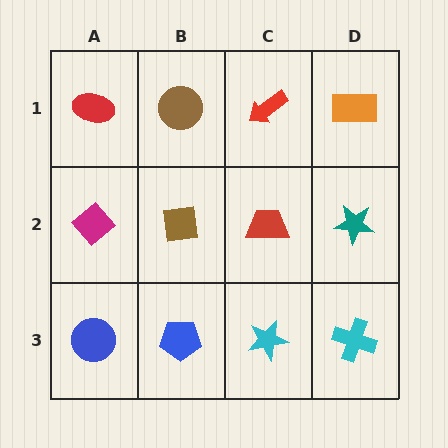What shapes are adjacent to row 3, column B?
A brown square (row 2, column B), a blue circle (row 3, column A), a cyan star (row 3, column C).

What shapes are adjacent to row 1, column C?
A red trapezoid (row 2, column C), a brown circle (row 1, column B), an orange rectangle (row 1, column D).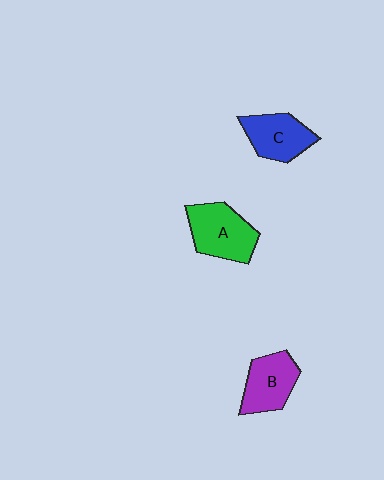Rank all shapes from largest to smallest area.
From largest to smallest: A (green), B (purple), C (blue).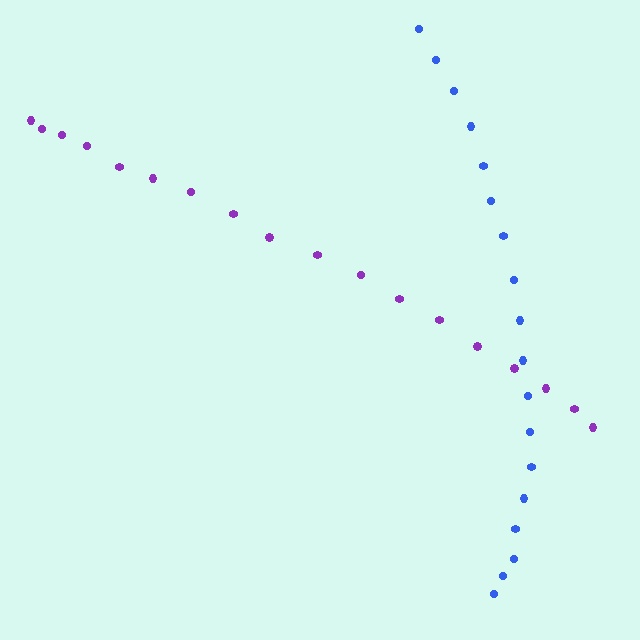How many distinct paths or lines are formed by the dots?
There are 2 distinct paths.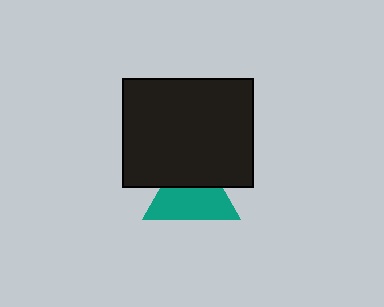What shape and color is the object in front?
The object in front is a black rectangle.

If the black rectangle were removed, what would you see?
You would see the complete teal triangle.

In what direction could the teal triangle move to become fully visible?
The teal triangle could move down. That would shift it out from behind the black rectangle entirely.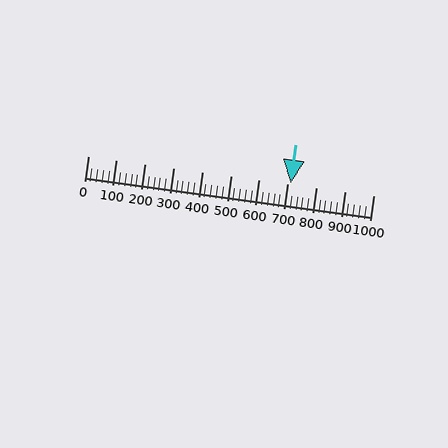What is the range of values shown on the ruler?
The ruler shows values from 0 to 1000.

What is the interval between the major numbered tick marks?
The major tick marks are spaced 100 units apart.